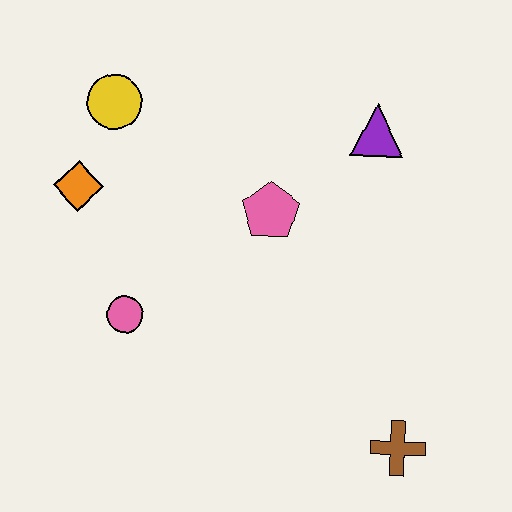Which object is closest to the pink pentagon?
The purple triangle is closest to the pink pentagon.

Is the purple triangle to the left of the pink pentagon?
No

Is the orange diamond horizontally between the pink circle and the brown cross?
No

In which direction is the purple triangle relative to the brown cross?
The purple triangle is above the brown cross.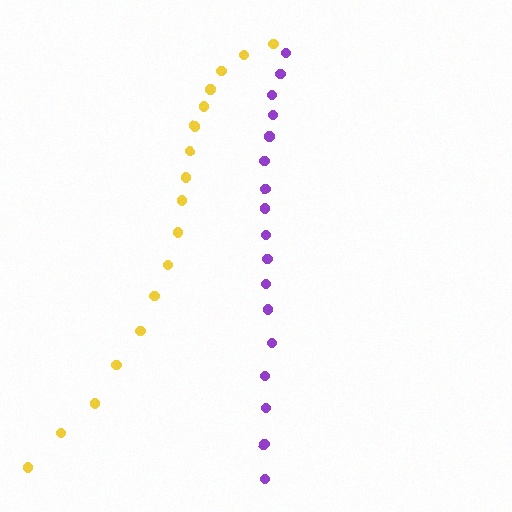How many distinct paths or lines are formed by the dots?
There are 2 distinct paths.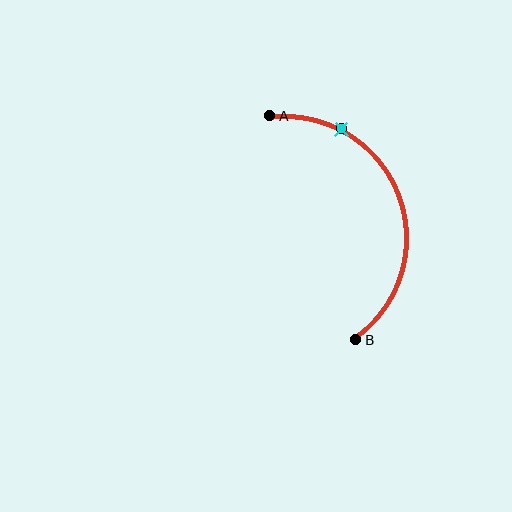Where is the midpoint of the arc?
The arc midpoint is the point on the curve farthest from the straight line joining A and B. It sits to the right of that line.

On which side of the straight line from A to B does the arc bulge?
The arc bulges to the right of the straight line connecting A and B.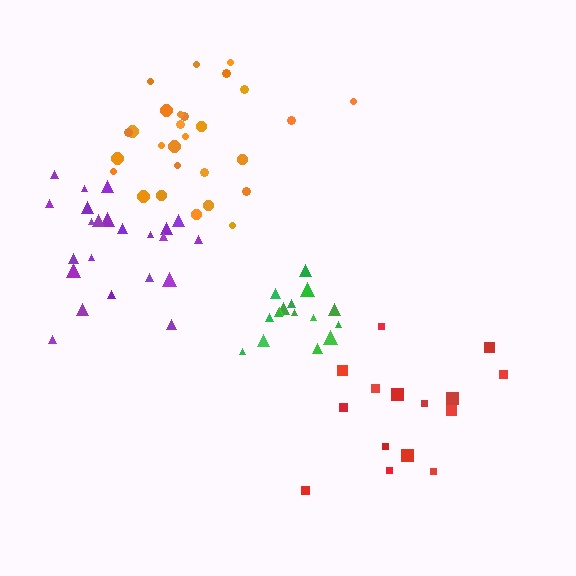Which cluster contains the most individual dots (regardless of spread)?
Orange (28).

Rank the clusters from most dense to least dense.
green, orange, purple, red.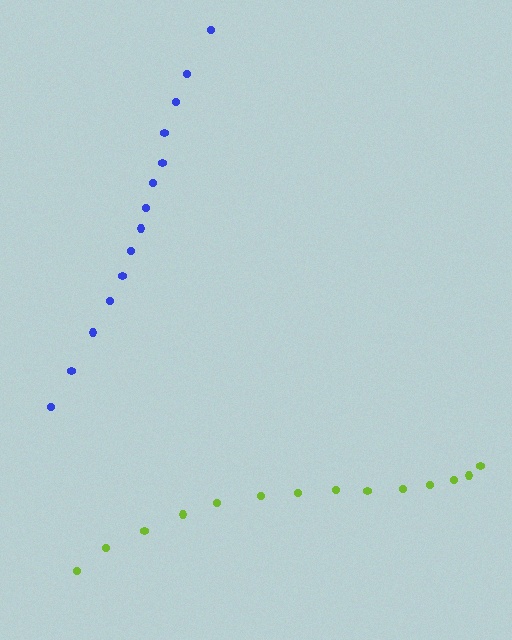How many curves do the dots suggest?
There are 2 distinct paths.